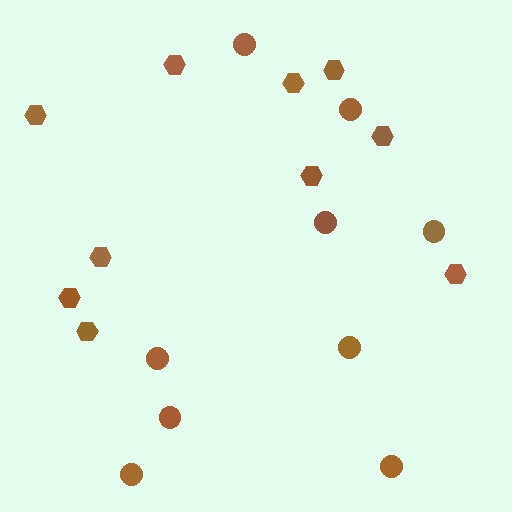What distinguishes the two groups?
There are 2 groups: one group of circles (9) and one group of hexagons (10).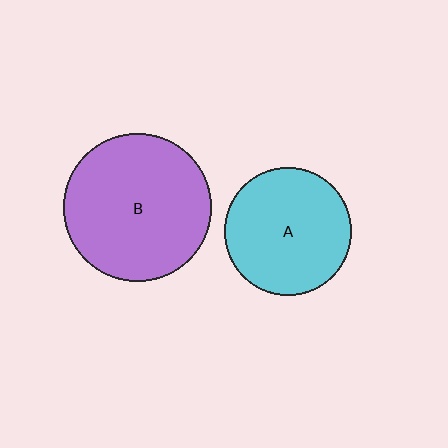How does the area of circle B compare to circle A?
Approximately 1.3 times.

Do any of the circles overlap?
No, none of the circles overlap.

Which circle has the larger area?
Circle B (purple).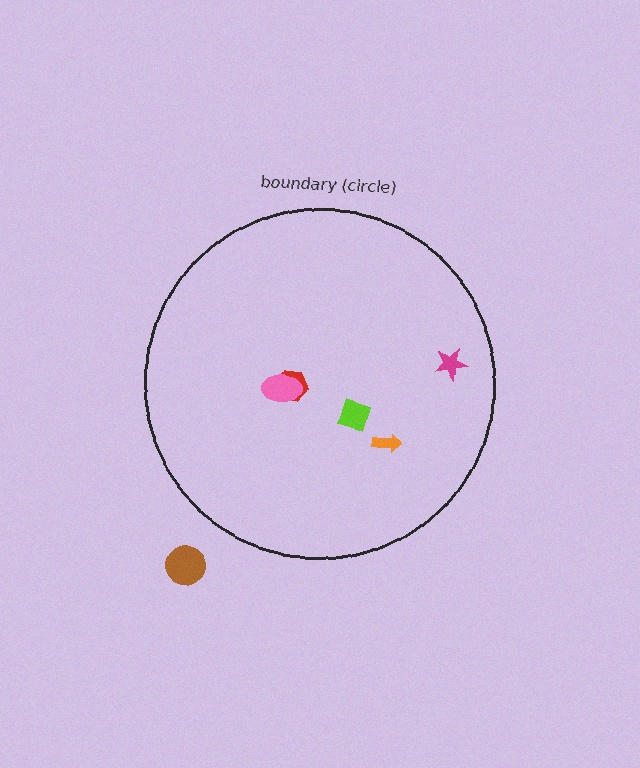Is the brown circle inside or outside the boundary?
Outside.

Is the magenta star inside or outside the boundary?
Inside.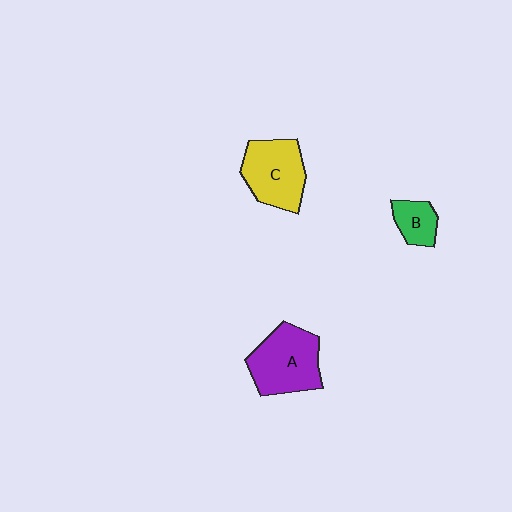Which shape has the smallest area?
Shape B (green).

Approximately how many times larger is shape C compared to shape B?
Approximately 2.2 times.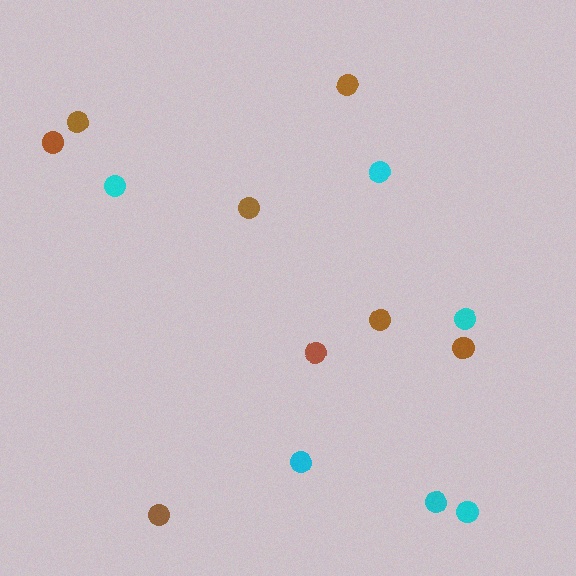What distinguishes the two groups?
There are 2 groups: one group of cyan circles (6) and one group of brown circles (8).